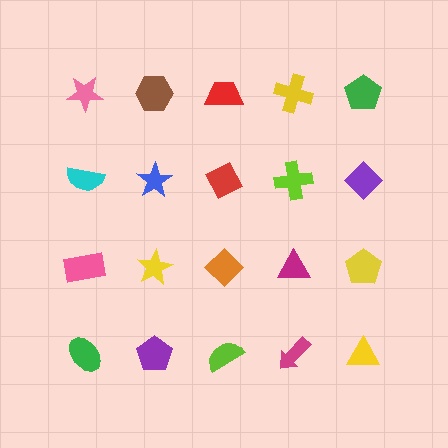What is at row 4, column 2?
A purple pentagon.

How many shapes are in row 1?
5 shapes.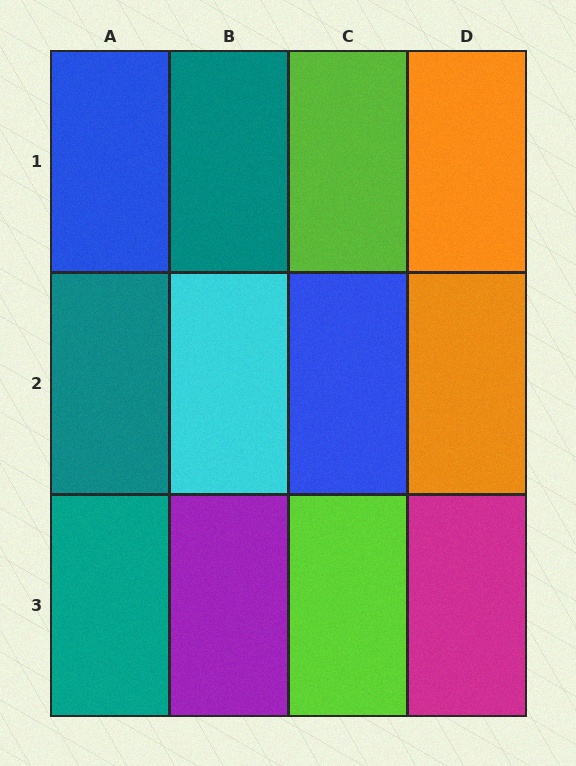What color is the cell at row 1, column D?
Orange.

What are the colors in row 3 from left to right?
Teal, purple, lime, magenta.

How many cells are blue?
2 cells are blue.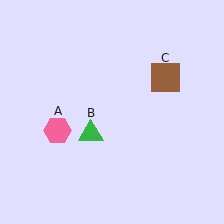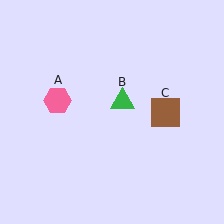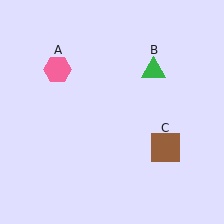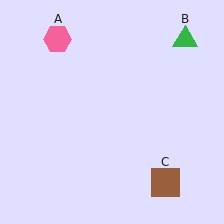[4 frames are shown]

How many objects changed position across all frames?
3 objects changed position: pink hexagon (object A), green triangle (object B), brown square (object C).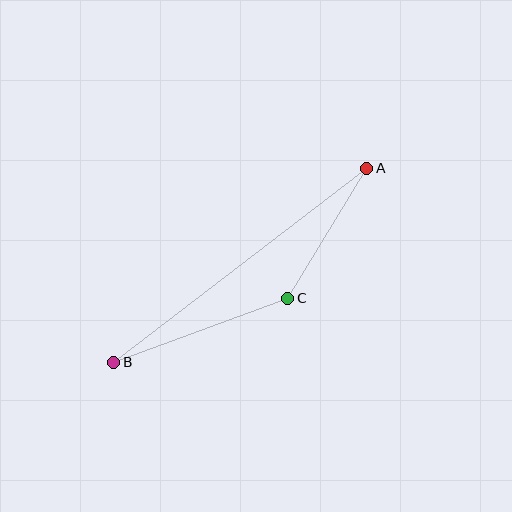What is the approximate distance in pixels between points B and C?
The distance between B and C is approximately 185 pixels.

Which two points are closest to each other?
Points A and C are closest to each other.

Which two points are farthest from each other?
Points A and B are farthest from each other.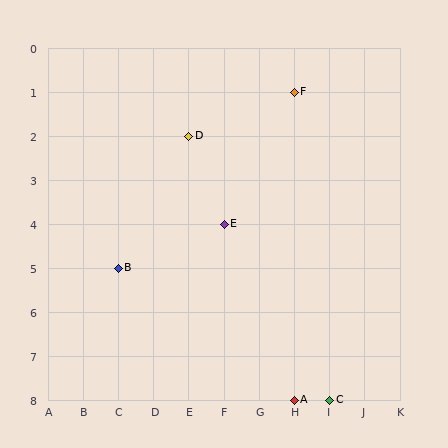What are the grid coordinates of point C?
Point C is at grid coordinates (I, 8).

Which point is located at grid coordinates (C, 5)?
Point B is at (C, 5).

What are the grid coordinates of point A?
Point A is at grid coordinates (H, 8).